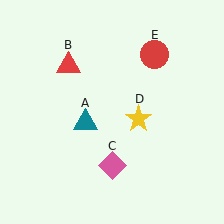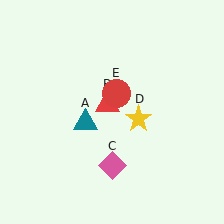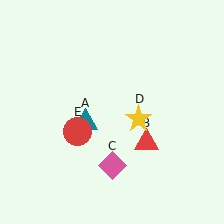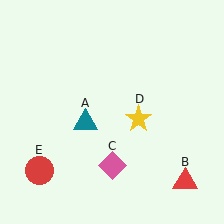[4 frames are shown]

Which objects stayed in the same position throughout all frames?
Teal triangle (object A) and pink diamond (object C) and yellow star (object D) remained stationary.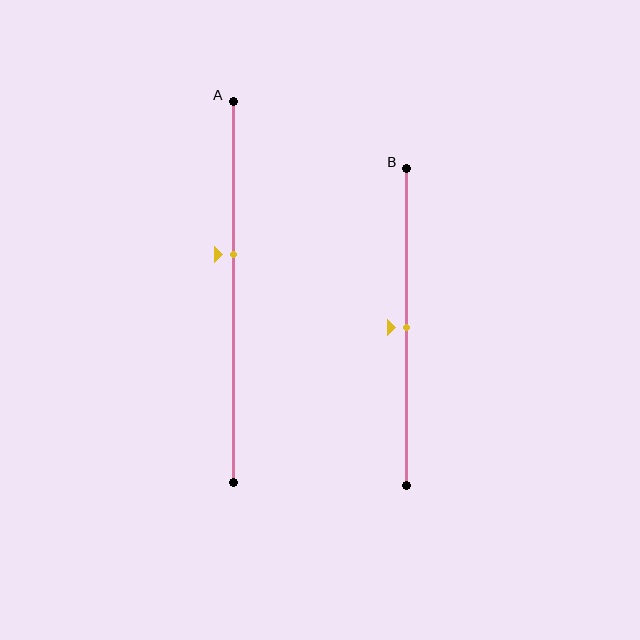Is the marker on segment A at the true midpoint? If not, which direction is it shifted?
No, the marker on segment A is shifted upward by about 10% of the segment length.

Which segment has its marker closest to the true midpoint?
Segment B has its marker closest to the true midpoint.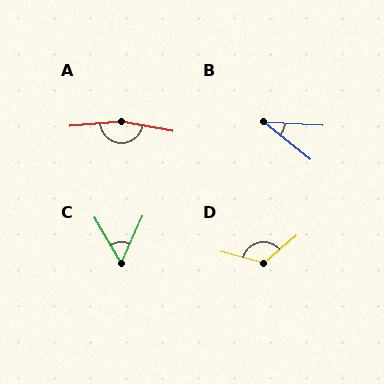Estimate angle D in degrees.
Approximately 124 degrees.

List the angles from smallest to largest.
B (36°), C (55°), D (124°), A (165°).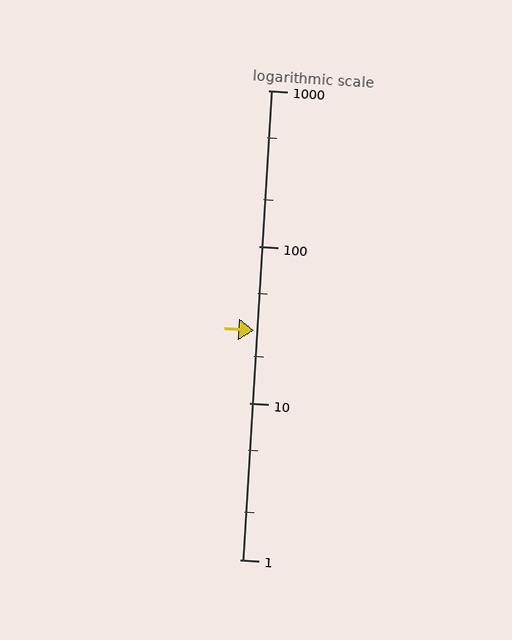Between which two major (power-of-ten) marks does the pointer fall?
The pointer is between 10 and 100.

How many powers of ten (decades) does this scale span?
The scale spans 3 decades, from 1 to 1000.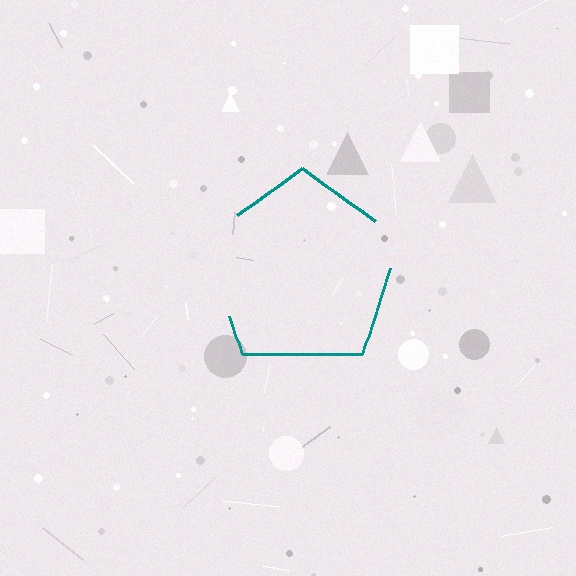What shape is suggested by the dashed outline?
The dashed outline suggests a pentagon.